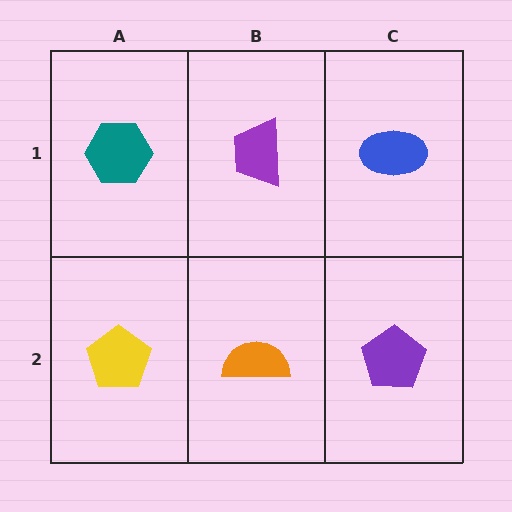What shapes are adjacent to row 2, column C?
A blue ellipse (row 1, column C), an orange semicircle (row 2, column B).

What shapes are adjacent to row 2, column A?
A teal hexagon (row 1, column A), an orange semicircle (row 2, column B).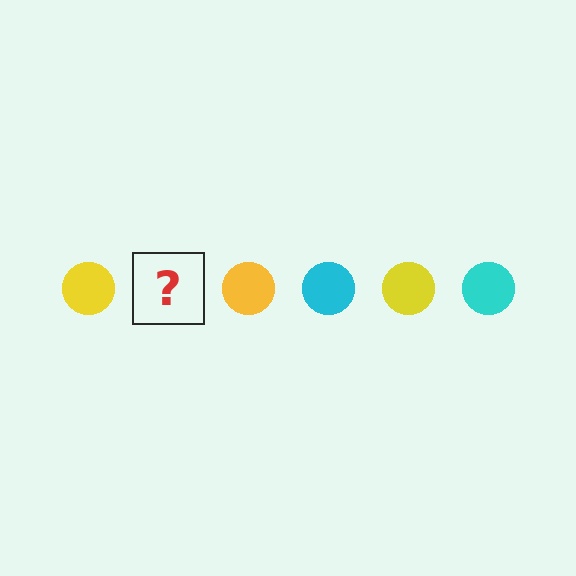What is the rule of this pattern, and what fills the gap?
The rule is that the pattern cycles through yellow, cyan circles. The gap should be filled with a cyan circle.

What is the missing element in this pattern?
The missing element is a cyan circle.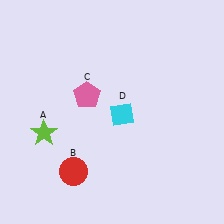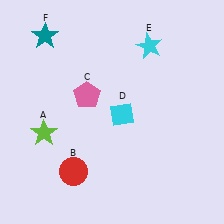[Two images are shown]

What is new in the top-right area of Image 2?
A cyan star (E) was added in the top-right area of Image 2.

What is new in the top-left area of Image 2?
A teal star (F) was added in the top-left area of Image 2.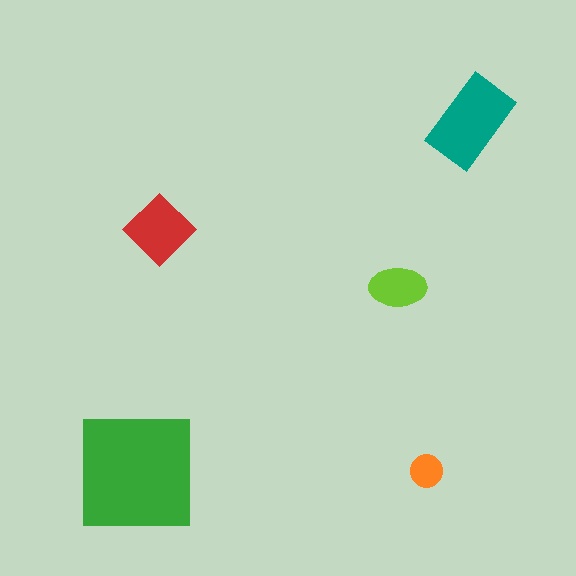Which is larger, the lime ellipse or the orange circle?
The lime ellipse.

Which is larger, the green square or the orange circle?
The green square.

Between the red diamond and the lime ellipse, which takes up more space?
The red diamond.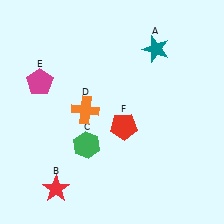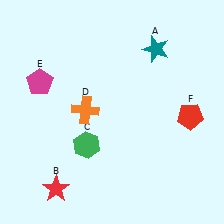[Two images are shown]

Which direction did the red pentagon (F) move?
The red pentagon (F) moved right.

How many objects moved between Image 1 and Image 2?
1 object moved between the two images.